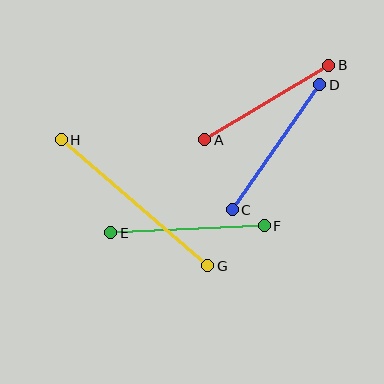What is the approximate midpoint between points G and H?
The midpoint is at approximately (134, 203) pixels.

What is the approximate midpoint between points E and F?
The midpoint is at approximately (187, 229) pixels.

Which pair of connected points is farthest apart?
Points G and H are farthest apart.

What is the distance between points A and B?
The distance is approximately 145 pixels.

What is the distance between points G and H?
The distance is approximately 194 pixels.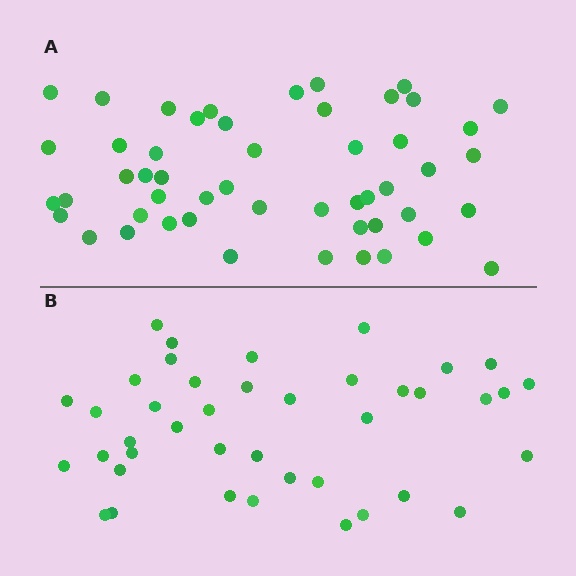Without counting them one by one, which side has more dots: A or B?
Region A (the top region) has more dots.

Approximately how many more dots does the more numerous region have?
Region A has roughly 10 or so more dots than region B.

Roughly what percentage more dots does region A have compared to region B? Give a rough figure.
About 25% more.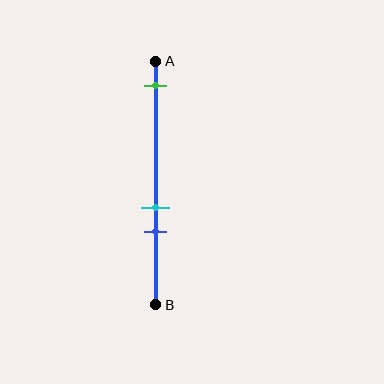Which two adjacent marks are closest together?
The cyan and blue marks are the closest adjacent pair.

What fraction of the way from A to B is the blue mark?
The blue mark is approximately 70% (0.7) of the way from A to B.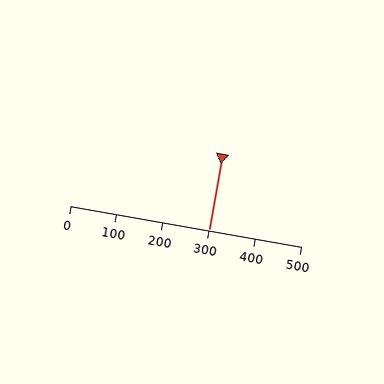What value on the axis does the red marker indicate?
The marker indicates approximately 300.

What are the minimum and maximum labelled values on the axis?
The axis runs from 0 to 500.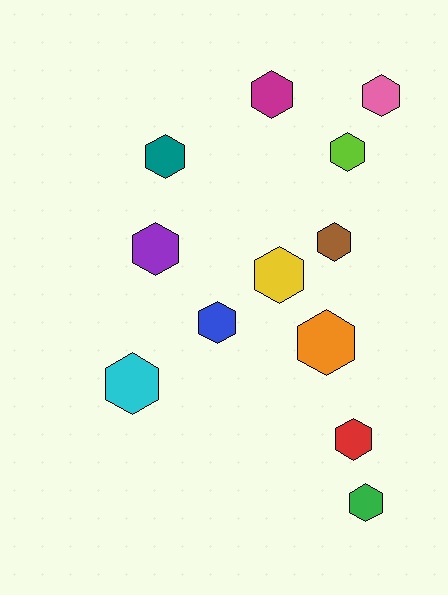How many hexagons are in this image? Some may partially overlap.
There are 12 hexagons.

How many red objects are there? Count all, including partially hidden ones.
There is 1 red object.